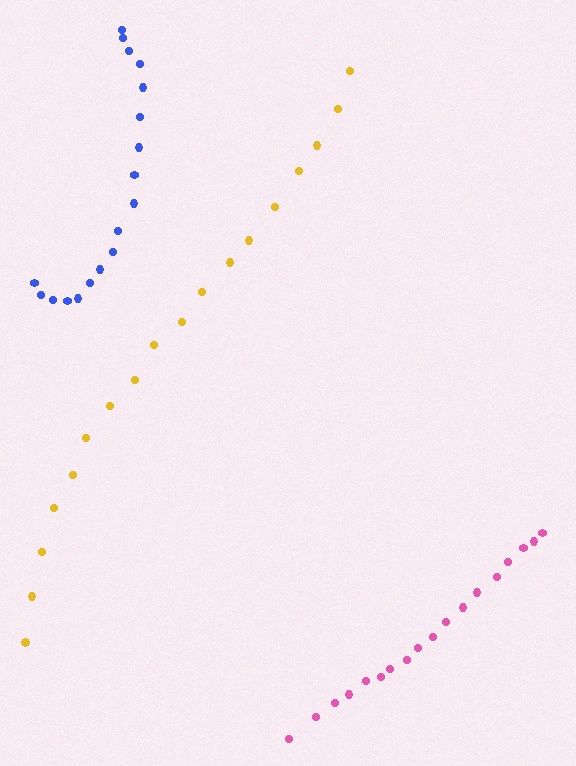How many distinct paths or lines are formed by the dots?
There are 3 distinct paths.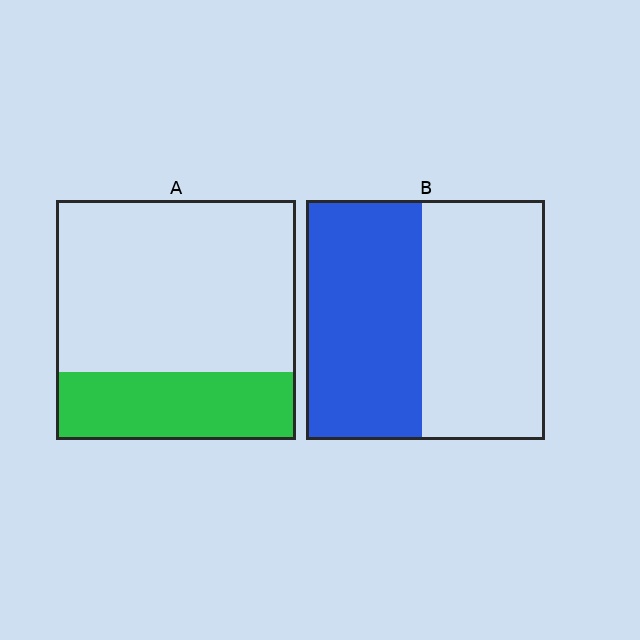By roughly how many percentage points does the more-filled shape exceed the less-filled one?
By roughly 20 percentage points (B over A).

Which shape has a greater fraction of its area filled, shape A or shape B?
Shape B.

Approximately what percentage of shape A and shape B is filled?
A is approximately 30% and B is approximately 50%.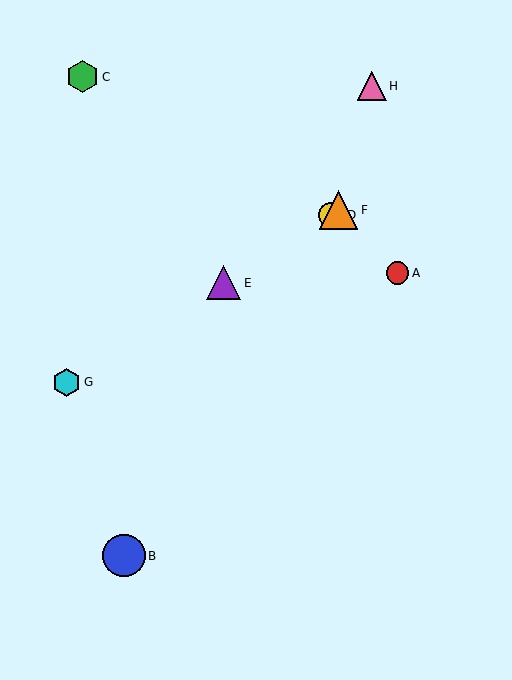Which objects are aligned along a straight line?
Objects D, E, F, G are aligned along a straight line.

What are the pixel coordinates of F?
Object F is at (339, 210).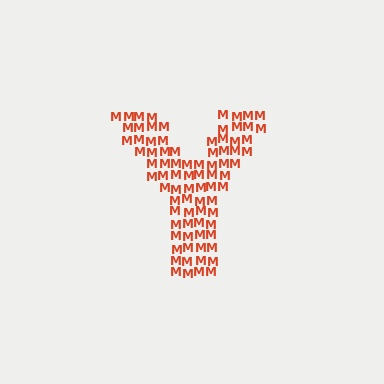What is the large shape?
The large shape is the letter Y.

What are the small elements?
The small elements are letter M's.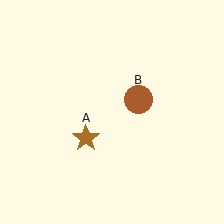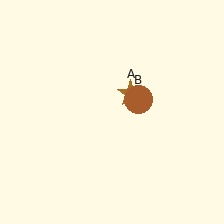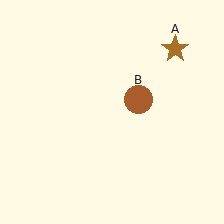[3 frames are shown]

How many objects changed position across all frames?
1 object changed position: brown star (object A).